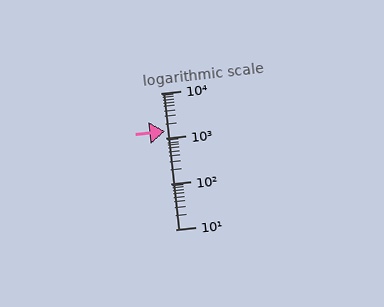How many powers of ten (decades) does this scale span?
The scale spans 3 decades, from 10 to 10000.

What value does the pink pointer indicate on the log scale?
The pointer indicates approximately 1400.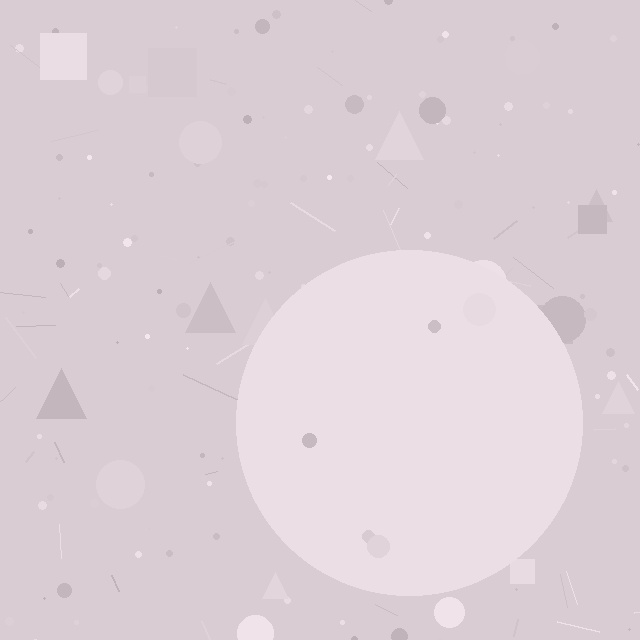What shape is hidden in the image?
A circle is hidden in the image.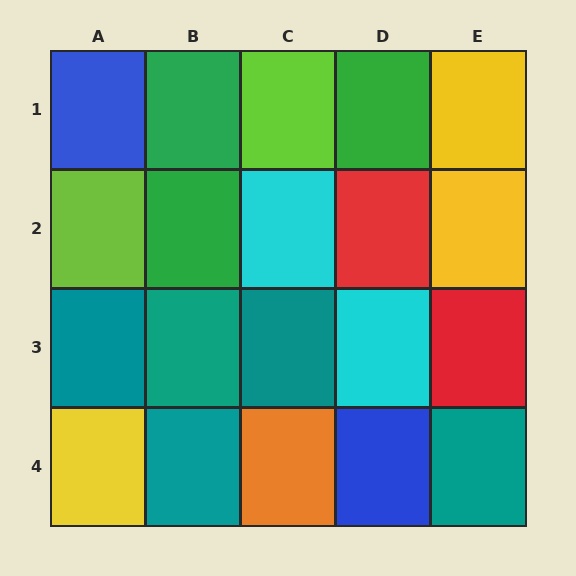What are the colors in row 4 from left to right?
Yellow, teal, orange, blue, teal.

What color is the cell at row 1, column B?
Green.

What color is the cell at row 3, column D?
Cyan.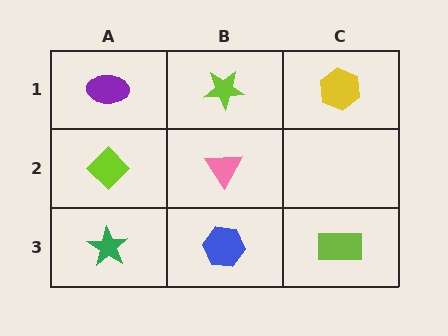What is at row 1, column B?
A lime star.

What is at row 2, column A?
A lime diamond.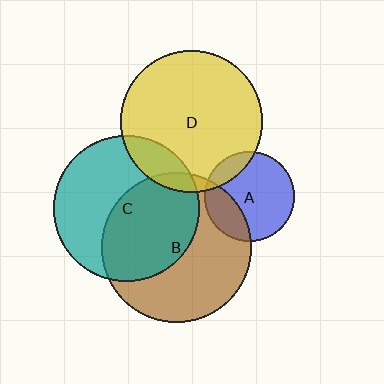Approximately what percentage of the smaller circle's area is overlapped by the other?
Approximately 15%.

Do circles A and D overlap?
Yes.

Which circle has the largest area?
Circle B (brown).